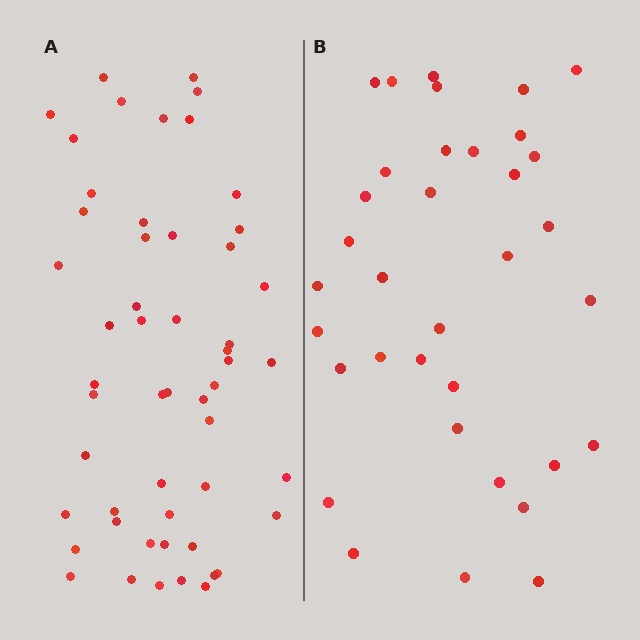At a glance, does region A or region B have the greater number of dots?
Region A (the left region) has more dots.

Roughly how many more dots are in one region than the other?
Region A has approximately 20 more dots than region B.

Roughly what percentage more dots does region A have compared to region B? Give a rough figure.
About 50% more.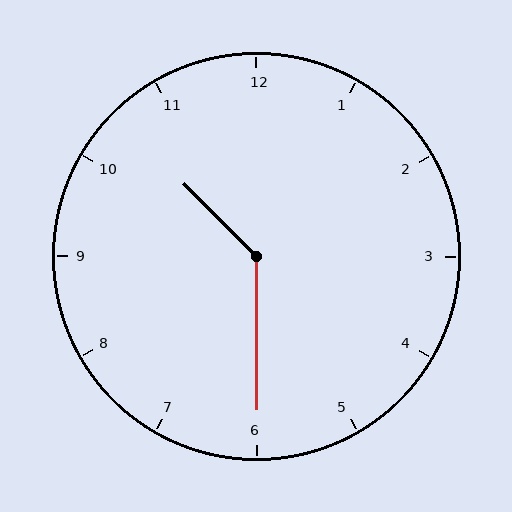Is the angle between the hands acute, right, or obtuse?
It is obtuse.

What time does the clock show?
10:30.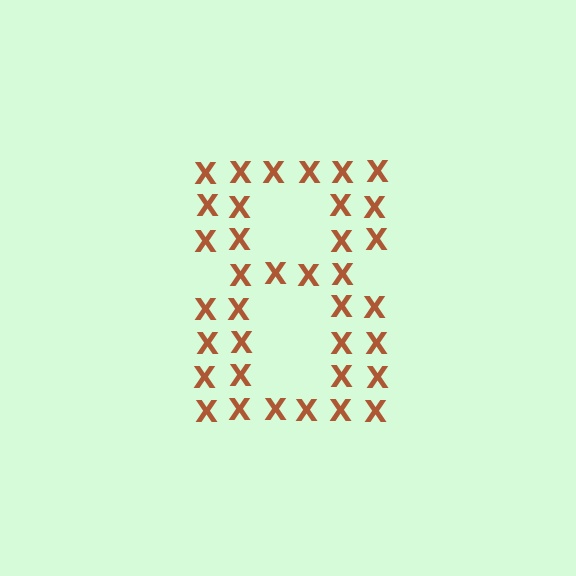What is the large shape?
The large shape is the digit 8.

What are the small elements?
The small elements are letter X's.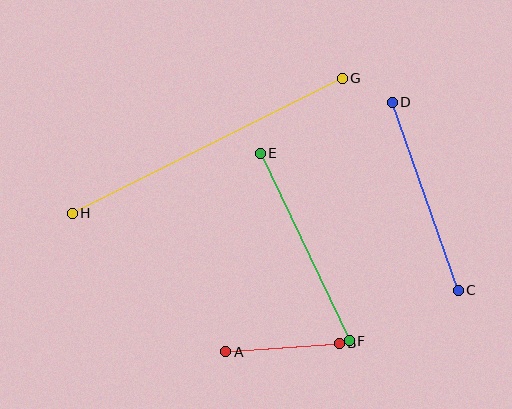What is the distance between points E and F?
The distance is approximately 208 pixels.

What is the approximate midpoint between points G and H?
The midpoint is at approximately (207, 146) pixels.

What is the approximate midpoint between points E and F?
The midpoint is at approximately (305, 247) pixels.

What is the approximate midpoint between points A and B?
The midpoint is at approximately (282, 347) pixels.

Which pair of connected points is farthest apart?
Points G and H are farthest apart.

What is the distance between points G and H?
The distance is approximately 302 pixels.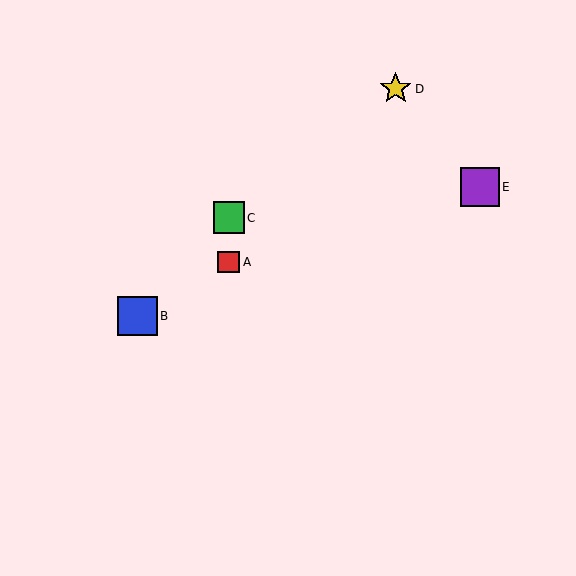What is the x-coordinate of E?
Object E is at x≈480.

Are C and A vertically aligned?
Yes, both are at x≈229.